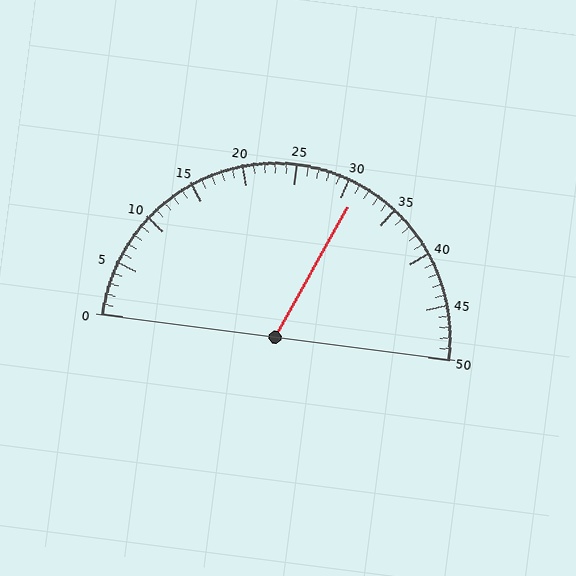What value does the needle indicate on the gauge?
The needle indicates approximately 31.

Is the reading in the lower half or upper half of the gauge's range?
The reading is in the upper half of the range (0 to 50).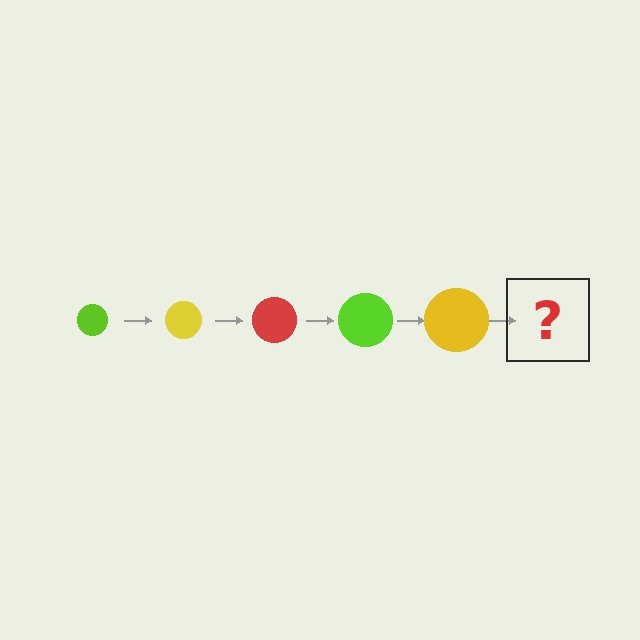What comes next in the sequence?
The next element should be a red circle, larger than the previous one.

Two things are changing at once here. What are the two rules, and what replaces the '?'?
The two rules are that the circle grows larger each step and the color cycles through lime, yellow, and red. The '?' should be a red circle, larger than the previous one.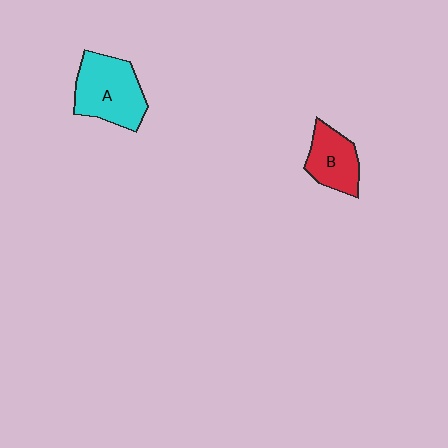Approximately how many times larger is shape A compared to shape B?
Approximately 1.5 times.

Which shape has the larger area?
Shape A (cyan).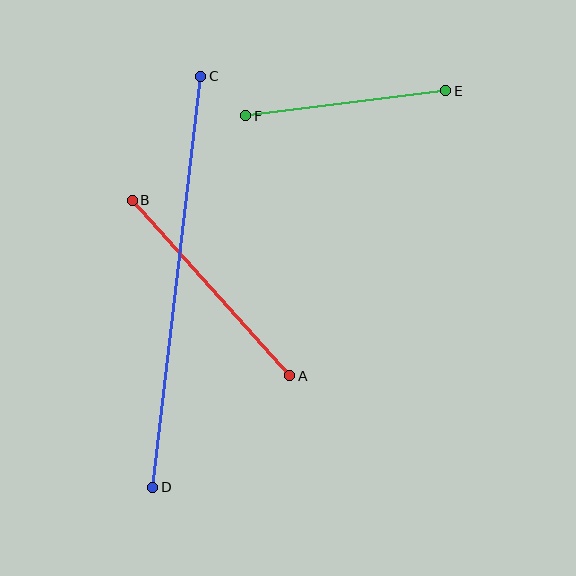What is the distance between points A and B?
The distance is approximately 235 pixels.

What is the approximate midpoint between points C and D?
The midpoint is at approximately (177, 282) pixels.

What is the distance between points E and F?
The distance is approximately 201 pixels.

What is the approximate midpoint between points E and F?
The midpoint is at approximately (346, 103) pixels.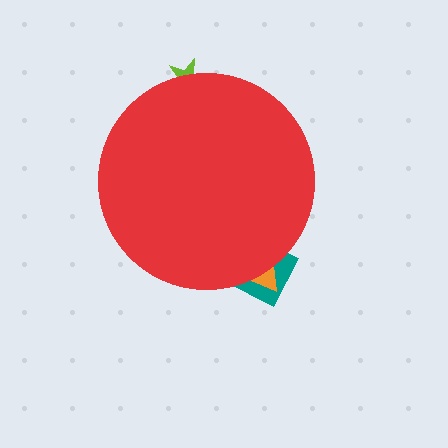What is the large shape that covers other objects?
A red circle.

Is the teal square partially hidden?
Yes, the teal square is partially hidden behind the red circle.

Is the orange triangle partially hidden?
Yes, the orange triangle is partially hidden behind the red circle.